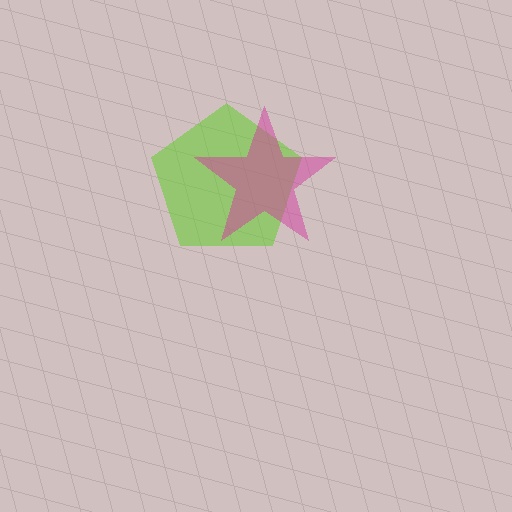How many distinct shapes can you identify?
There are 2 distinct shapes: a lime pentagon, a magenta star.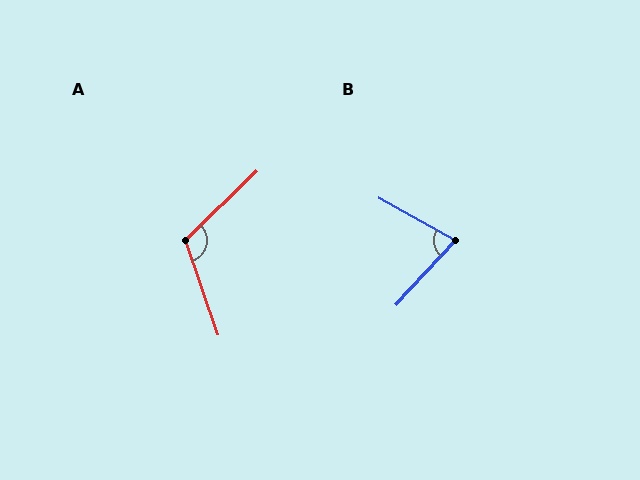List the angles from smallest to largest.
B (76°), A (115°).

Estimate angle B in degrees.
Approximately 76 degrees.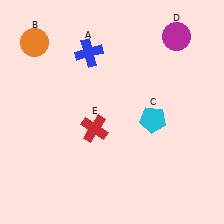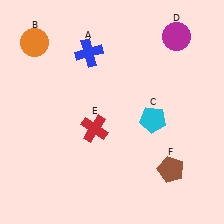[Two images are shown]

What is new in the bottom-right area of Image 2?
A brown pentagon (F) was added in the bottom-right area of Image 2.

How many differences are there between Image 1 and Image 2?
There is 1 difference between the two images.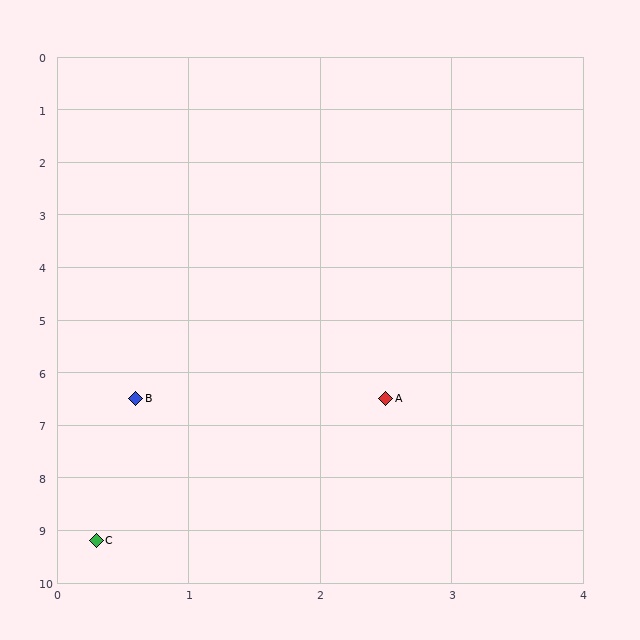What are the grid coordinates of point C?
Point C is at approximately (0.3, 9.2).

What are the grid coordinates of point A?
Point A is at approximately (2.5, 6.5).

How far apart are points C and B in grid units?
Points C and B are about 2.7 grid units apart.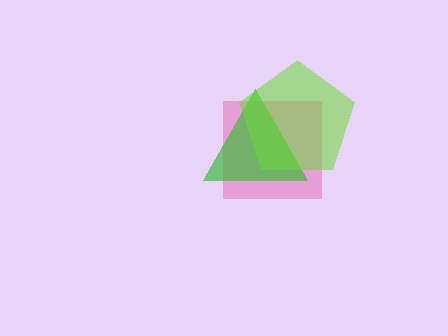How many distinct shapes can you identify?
There are 3 distinct shapes: a pink square, a green triangle, a lime pentagon.